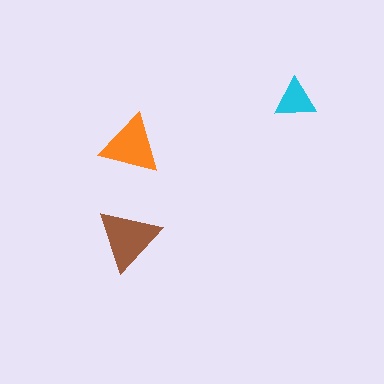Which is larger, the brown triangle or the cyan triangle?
The brown one.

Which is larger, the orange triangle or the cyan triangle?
The orange one.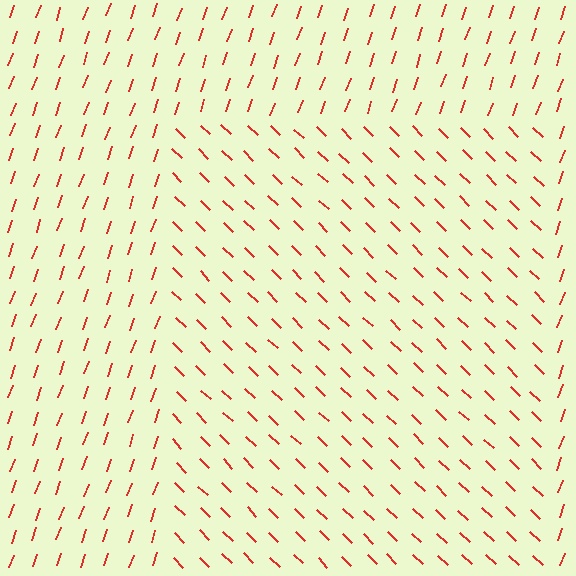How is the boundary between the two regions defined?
The boundary is defined purely by a change in line orientation (approximately 65 degrees difference). All lines are the same color and thickness.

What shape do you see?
I see a rectangle.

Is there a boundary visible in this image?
Yes, there is a texture boundary formed by a change in line orientation.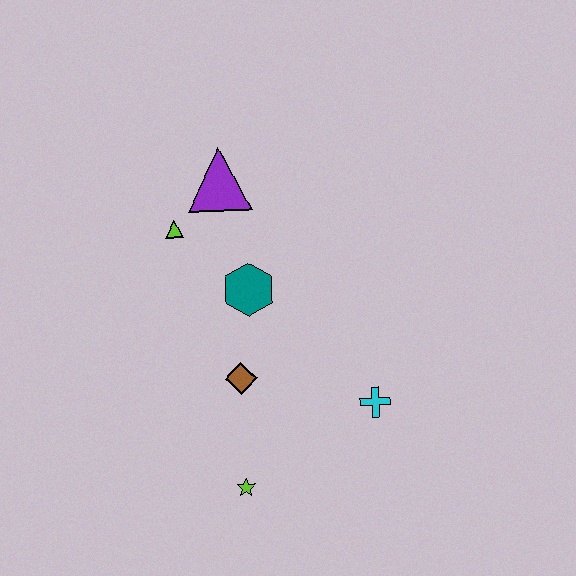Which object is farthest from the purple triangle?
The lime star is farthest from the purple triangle.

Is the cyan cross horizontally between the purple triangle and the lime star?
No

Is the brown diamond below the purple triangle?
Yes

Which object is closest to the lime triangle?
The purple triangle is closest to the lime triangle.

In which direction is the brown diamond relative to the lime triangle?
The brown diamond is below the lime triangle.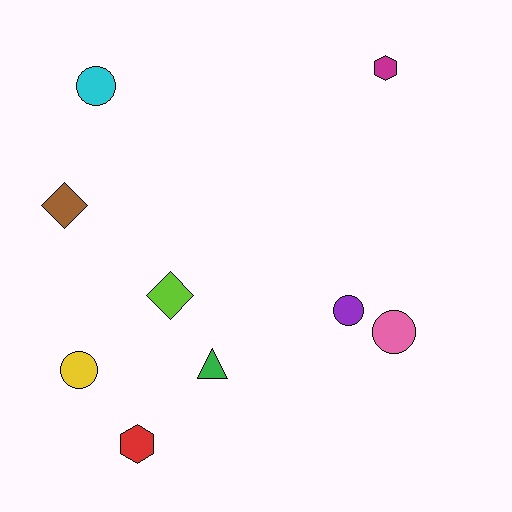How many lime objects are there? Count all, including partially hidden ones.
There is 1 lime object.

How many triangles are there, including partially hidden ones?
There is 1 triangle.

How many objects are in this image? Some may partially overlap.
There are 9 objects.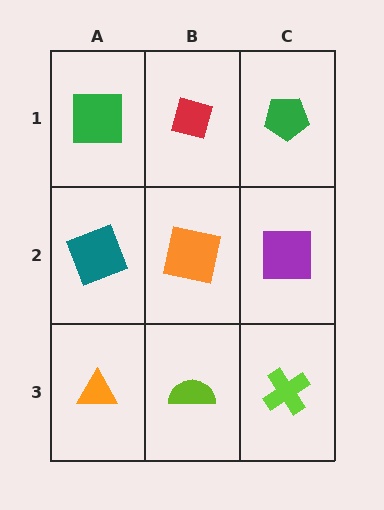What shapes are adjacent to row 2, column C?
A green pentagon (row 1, column C), a lime cross (row 3, column C), an orange square (row 2, column B).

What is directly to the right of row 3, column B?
A lime cross.